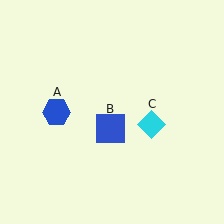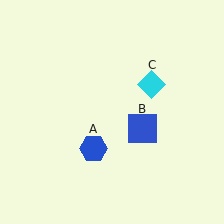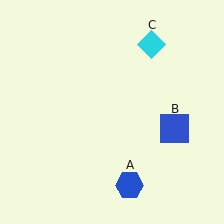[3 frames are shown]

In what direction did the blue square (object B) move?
The blue square (object B) moved right.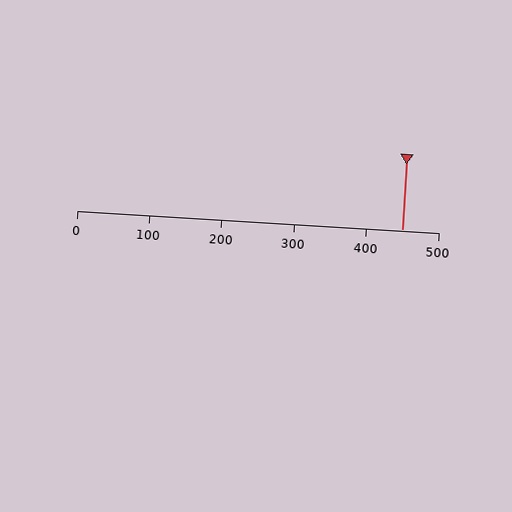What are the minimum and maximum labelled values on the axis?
The axis runs from 0 to 500.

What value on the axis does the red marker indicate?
The marker indicates approximately 450.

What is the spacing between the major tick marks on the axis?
The major ticks are spaced 100 apart.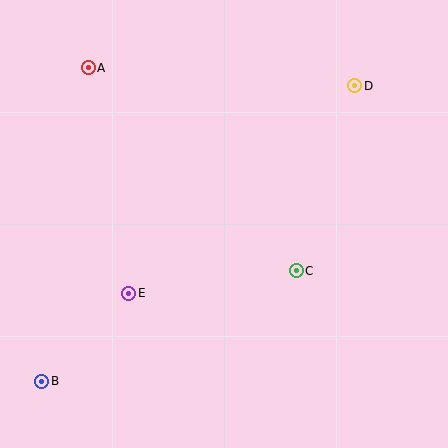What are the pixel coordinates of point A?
Point A is at (88, 68).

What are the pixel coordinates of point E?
Point E is at (129, 293).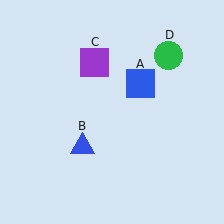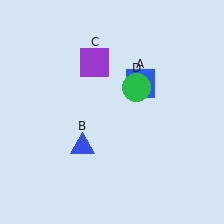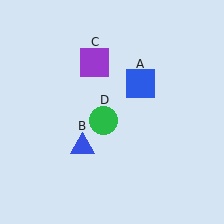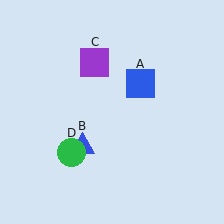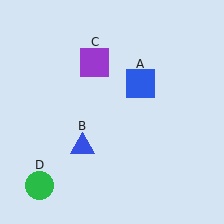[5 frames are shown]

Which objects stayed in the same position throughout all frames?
Blue square (object A) and blue triangle (object B) and purple square (object C) remained stationary.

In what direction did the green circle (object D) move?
The green circle (object D) moved down and to the left.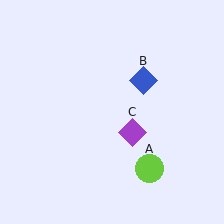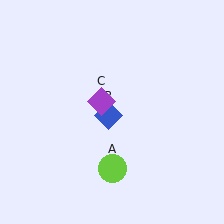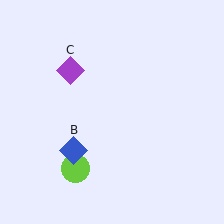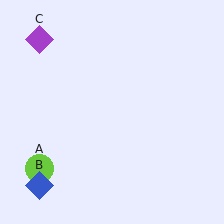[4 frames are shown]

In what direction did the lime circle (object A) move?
The lime circle (object A) moved left.